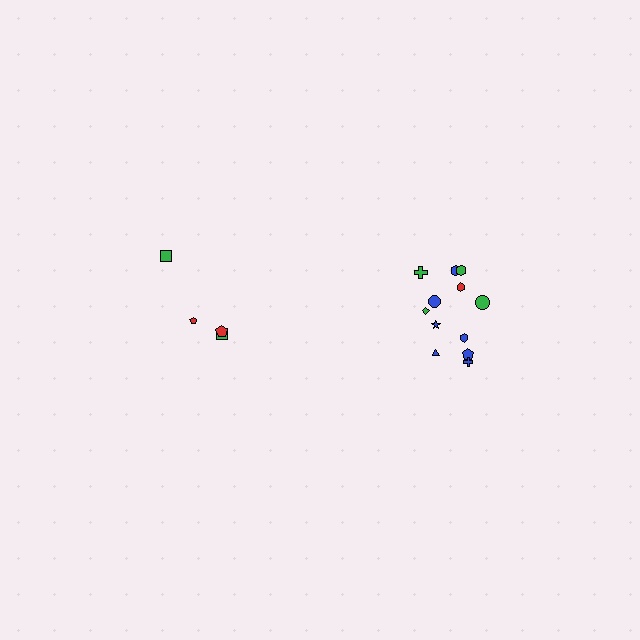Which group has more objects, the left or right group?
The right group.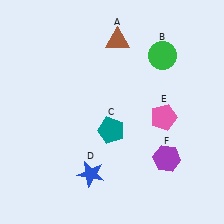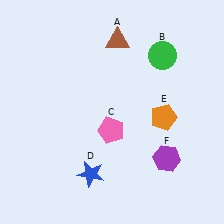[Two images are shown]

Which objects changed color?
C changed from teal to pink. E changed from pink to orange.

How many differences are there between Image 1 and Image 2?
There are 2 differences between the two images.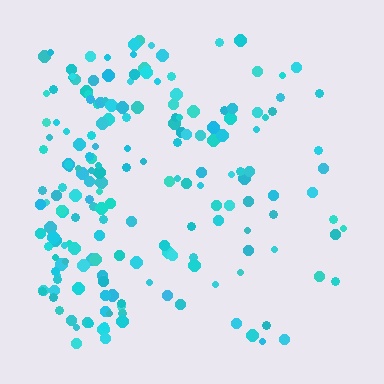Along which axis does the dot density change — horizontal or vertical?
Horizontal.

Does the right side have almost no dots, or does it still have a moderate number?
Still a moderate number, just noticeably fewer than the left.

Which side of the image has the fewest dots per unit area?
The right.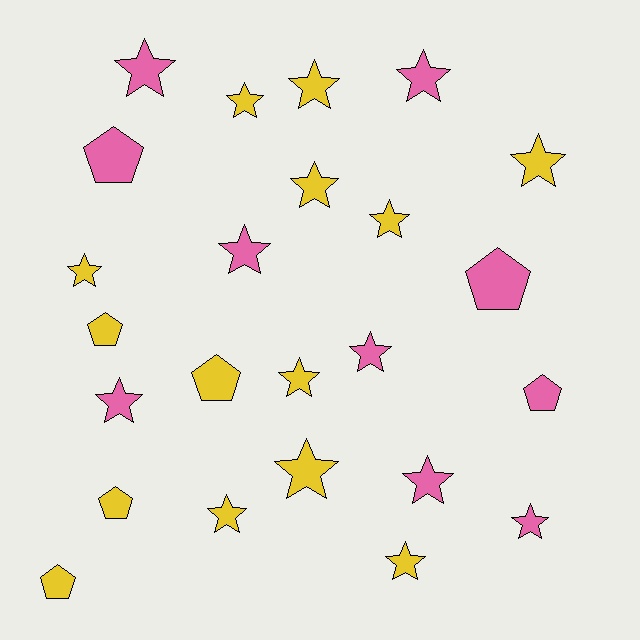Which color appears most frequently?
Yellow, with 14 objects.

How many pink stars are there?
There are 7 pink stars.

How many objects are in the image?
There are 24 objects.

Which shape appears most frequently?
Star, with 17 objects.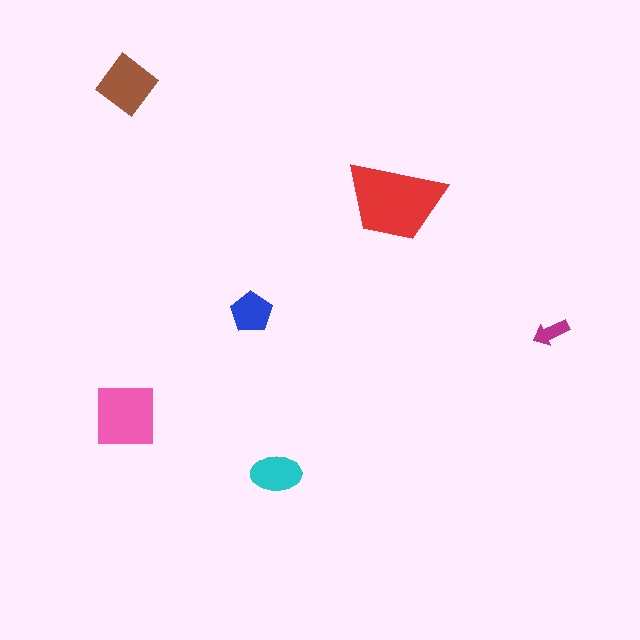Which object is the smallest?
The magenta arrow.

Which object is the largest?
The red trapezoid.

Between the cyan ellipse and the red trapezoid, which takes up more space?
The red trapezoid.